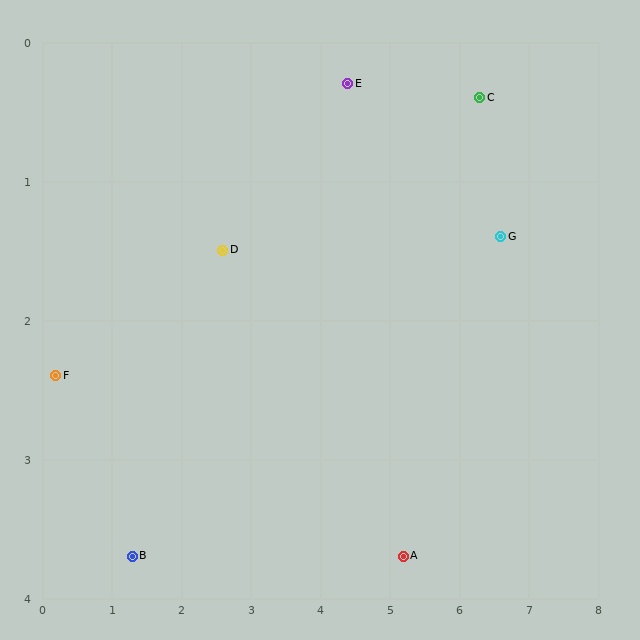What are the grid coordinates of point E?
Point E is at approximately (4.4, 0.3).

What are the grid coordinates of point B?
Point B is at approximately (1.3, 3.7).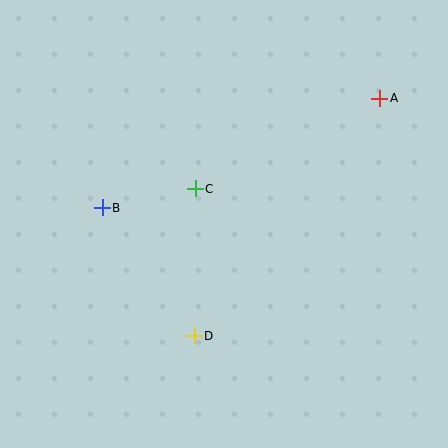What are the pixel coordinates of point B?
Point B is at (102, 208).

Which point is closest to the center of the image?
Point C at (195, 189) is closest to the center.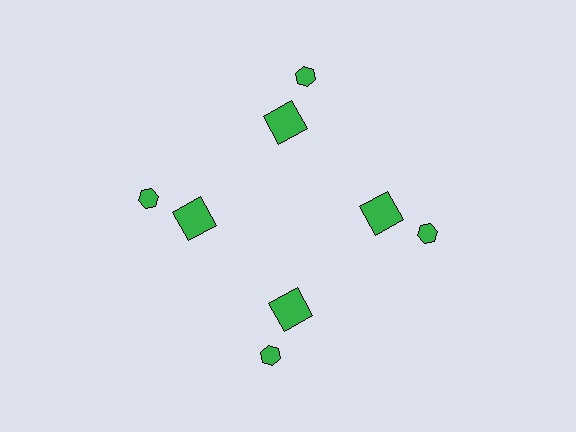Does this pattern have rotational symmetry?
Yes, this pattern has 4-fold rotational symmetry. It looks the same after rotating 90 degrees around the center.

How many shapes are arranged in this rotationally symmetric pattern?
There are 8 shapes, arranged in 4 groups of 2.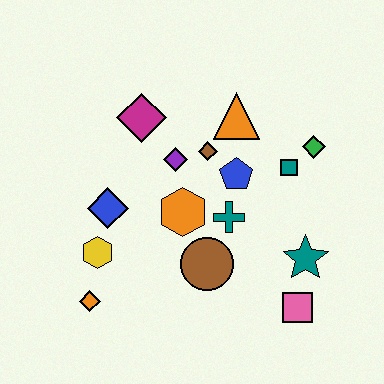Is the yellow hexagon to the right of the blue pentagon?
No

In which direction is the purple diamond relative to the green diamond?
The purple diamond is to the left of the green diamond.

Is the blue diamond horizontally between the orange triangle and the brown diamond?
No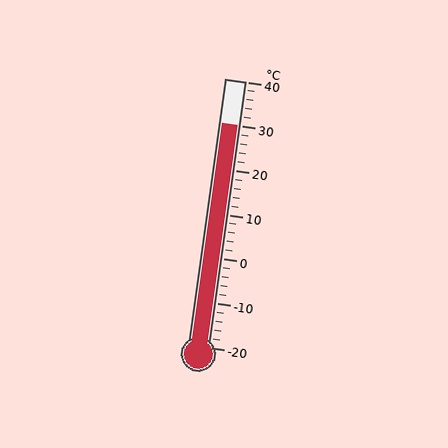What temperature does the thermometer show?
The thermometer shows approximately 30°C.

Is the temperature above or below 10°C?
The temperature is above 10°C.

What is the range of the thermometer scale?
The thermometer scale ranges from -20°C to 40°C.